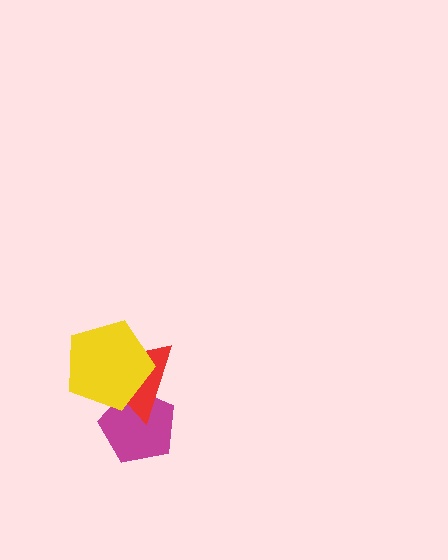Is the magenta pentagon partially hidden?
Yes, it is partially covered by another shape.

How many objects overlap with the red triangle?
2 objects overlap with the red triangle.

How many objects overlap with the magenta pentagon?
2 objects overlap with the magenta pentagon.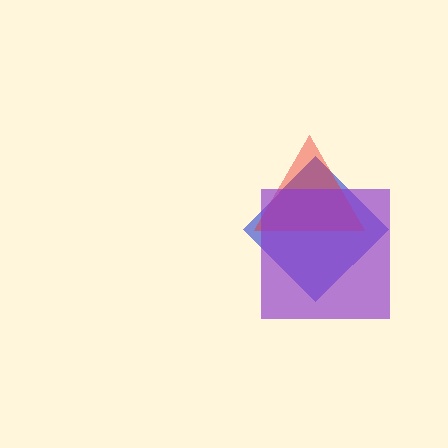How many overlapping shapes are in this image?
There are 3 overlapping shapes in the image.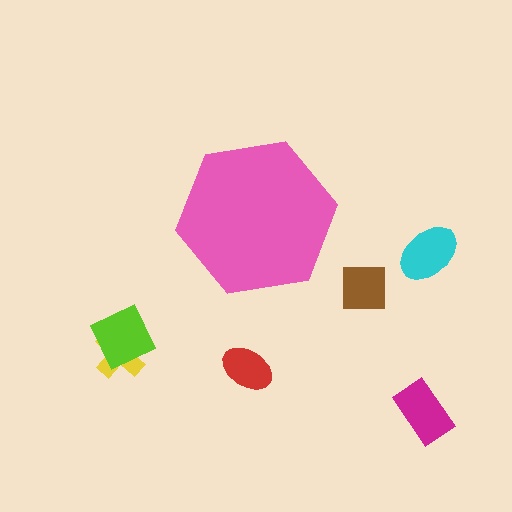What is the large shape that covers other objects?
A pink hexagon.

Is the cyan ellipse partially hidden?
No, the cyan ellipse is fully visible.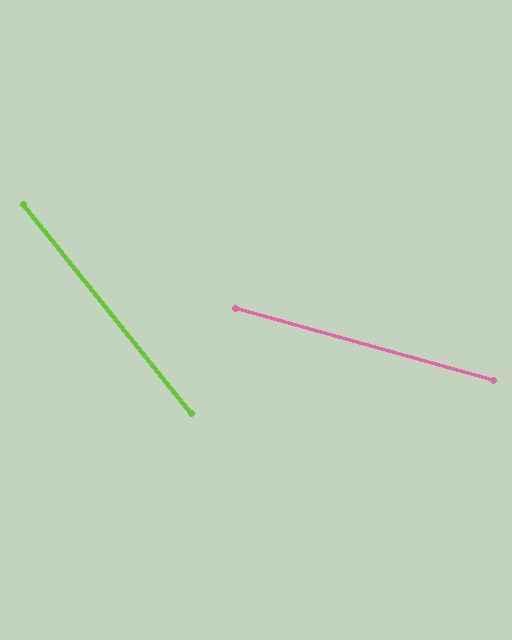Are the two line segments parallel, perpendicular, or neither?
Neither parallel nor perpendicular — they differ by about 36°.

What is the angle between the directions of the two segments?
Approximately 36 degrees.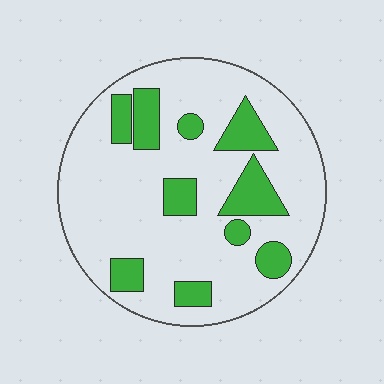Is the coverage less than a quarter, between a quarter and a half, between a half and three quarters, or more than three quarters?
Less than a quarter.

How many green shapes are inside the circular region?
10.